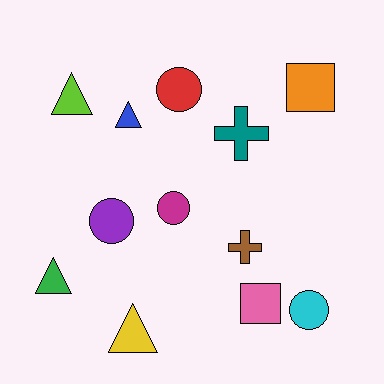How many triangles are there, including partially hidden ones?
There are 4 triangles.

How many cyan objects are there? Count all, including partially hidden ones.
There is 1 cyan object.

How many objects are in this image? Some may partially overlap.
There are 12 objects.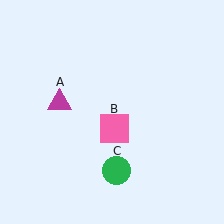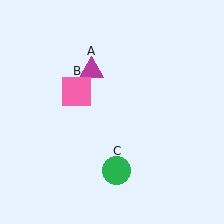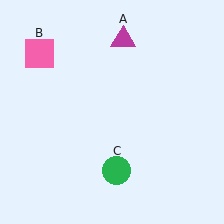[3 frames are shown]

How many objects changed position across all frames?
2 objects changed position: magenta triangle (object A), pink square (object B).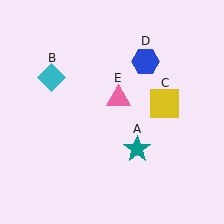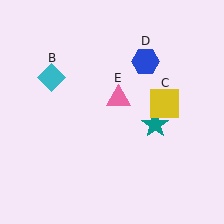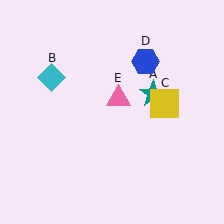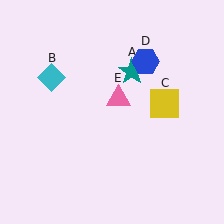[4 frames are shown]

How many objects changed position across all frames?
1 object changed position: teal star (object A).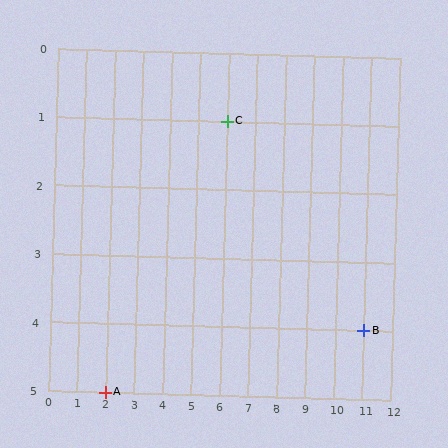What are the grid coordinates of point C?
Point C is at grid coordinates (6, 1).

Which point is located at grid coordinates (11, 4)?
Point B is at (11, 4).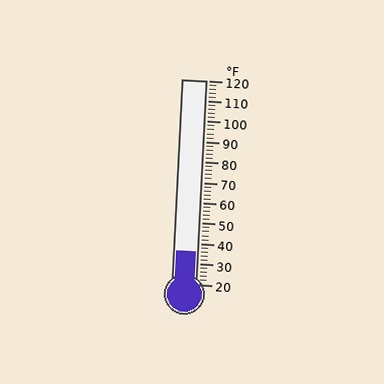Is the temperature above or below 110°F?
The temperature is below 110°F.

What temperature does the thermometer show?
The thermometer shows approximately 36°F.